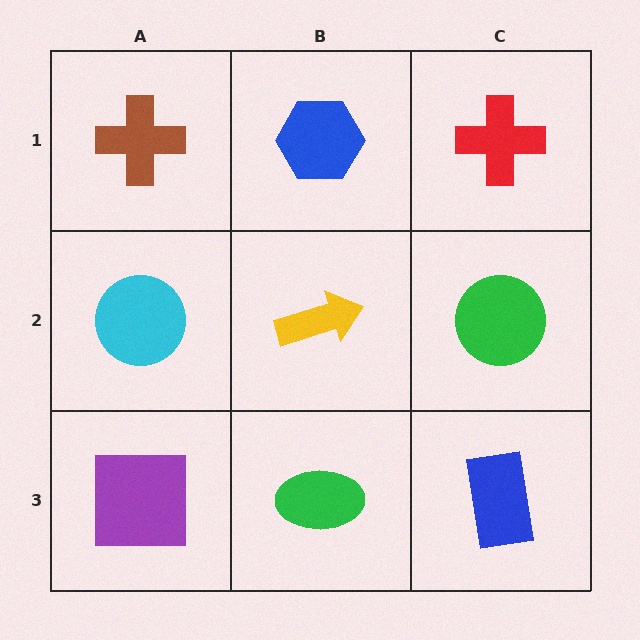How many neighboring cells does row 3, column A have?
2.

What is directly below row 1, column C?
A green circle.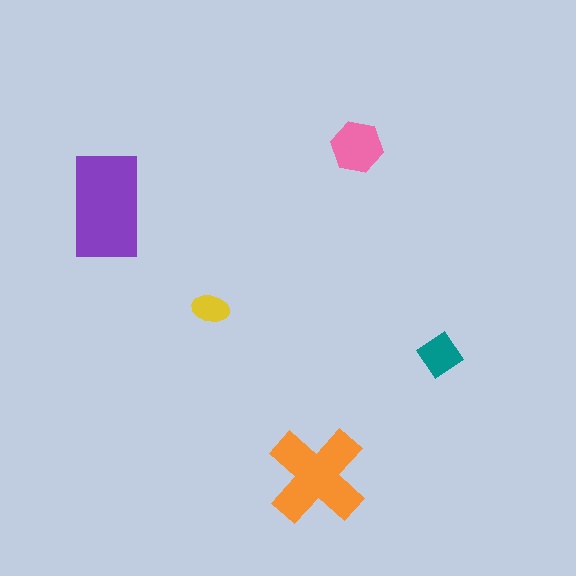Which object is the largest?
The purple rectangle.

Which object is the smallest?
The yellow ellipse.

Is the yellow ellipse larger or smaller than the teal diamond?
Smaller.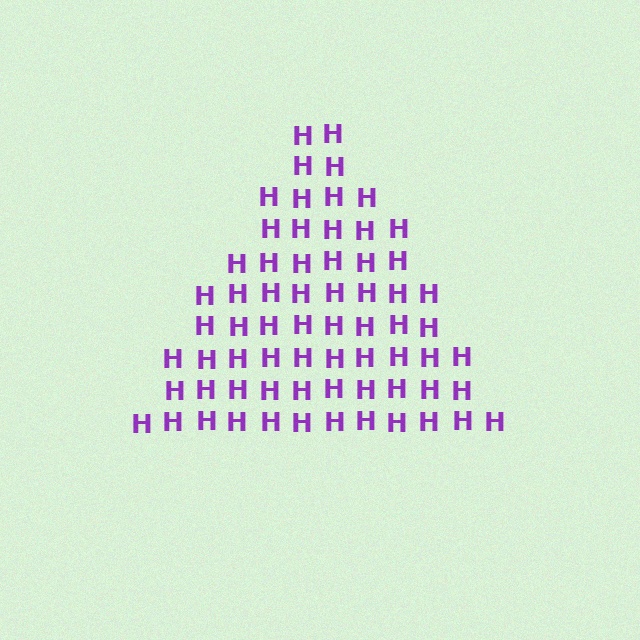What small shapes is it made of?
It is made of small letter H's.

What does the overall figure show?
The overall figure shows a triangle.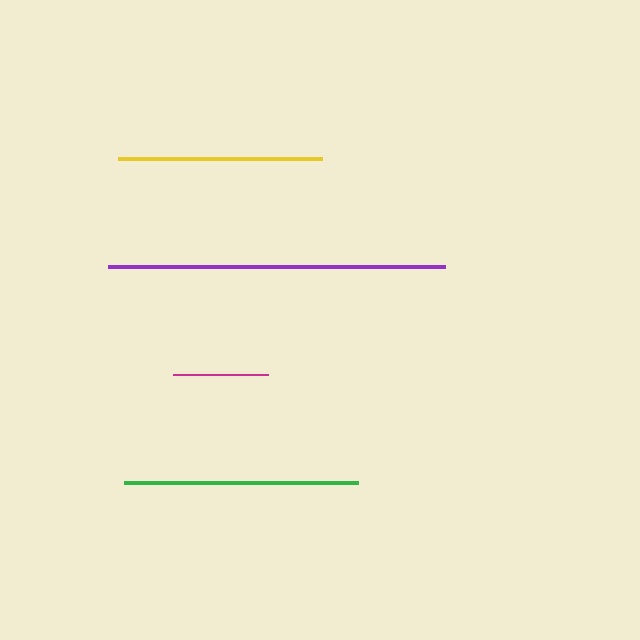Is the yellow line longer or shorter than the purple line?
The purple line is longer than the yellow line.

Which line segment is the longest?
The purple line is the longest at approximately 337 pixels.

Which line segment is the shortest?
The magenta line is the shortest at approximately 95 pixels.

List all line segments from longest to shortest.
From longest to shortest: purple, green, yellow, magenta.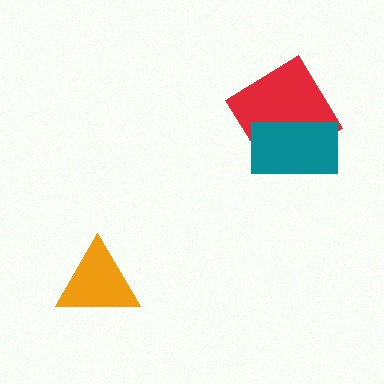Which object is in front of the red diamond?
The teal rectangle is in front of the red diamond.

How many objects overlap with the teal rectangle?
1 object overlaps with the teal rectangle.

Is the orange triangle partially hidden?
No, no other shape covers it.